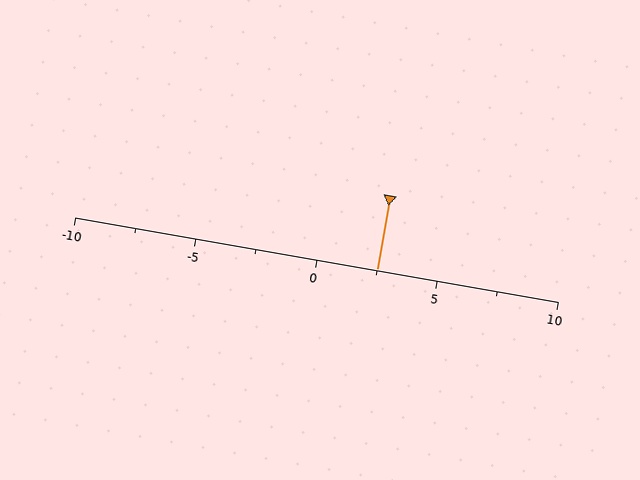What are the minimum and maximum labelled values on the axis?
The axis runs from -10 to 10.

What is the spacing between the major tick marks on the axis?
The major ticks are spaced 5 apart.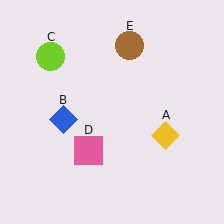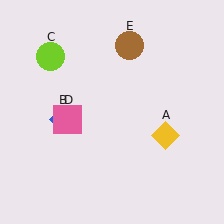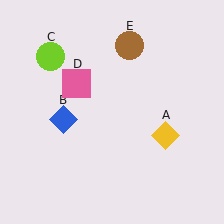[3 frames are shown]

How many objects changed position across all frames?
1 object changed position: pink square (object D).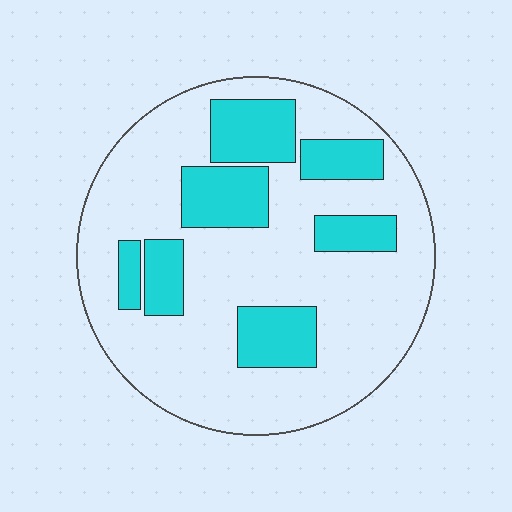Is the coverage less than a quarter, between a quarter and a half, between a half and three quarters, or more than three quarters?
Between a quarter and a half.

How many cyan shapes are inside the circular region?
7.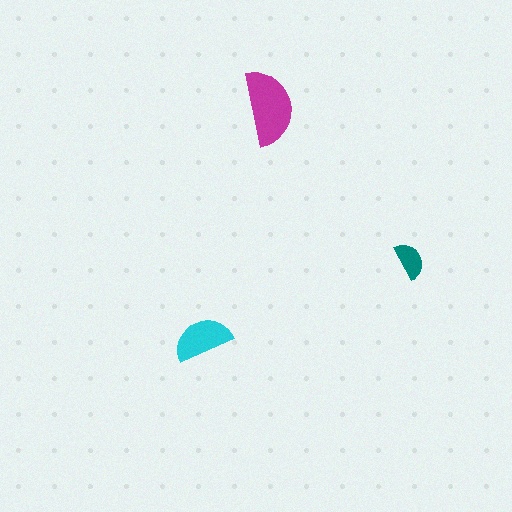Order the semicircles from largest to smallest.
the magenta one, the cyan one, the teal one.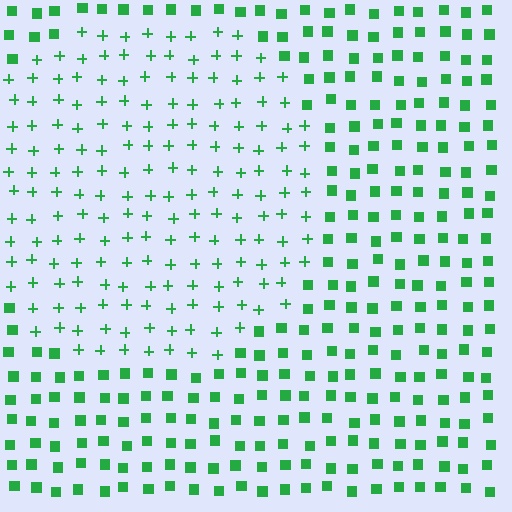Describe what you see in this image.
The image is filled with small green elements arranged in a uniform grid. A circle-shaped region contains plus signs, while the surrounding area contains squares. The boundary is defined purely by the change in element shape.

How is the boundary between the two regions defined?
The boundary is defined by a change in element shape: plus signs inside vs. squares outside. All elements share the same color and spacing.